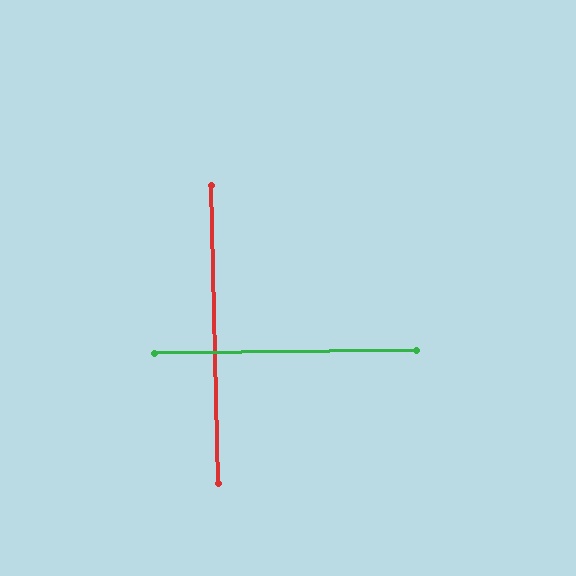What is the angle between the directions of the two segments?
Approximately 89 degrees.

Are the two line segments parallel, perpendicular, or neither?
Perpendicular — they meet at approximately 89°.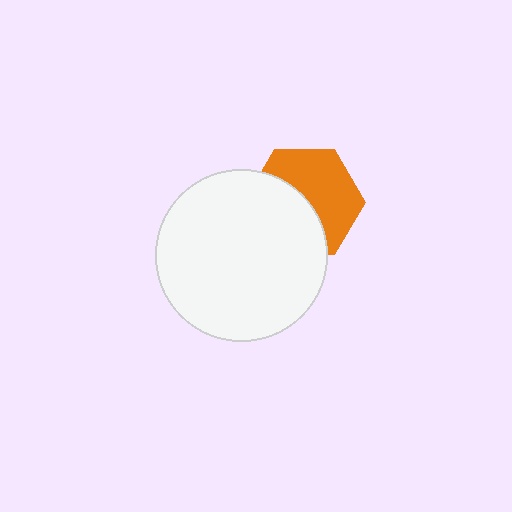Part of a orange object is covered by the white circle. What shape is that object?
It is a hexagon.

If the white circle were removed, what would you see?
You would see the complete orange hexagon.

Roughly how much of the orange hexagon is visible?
About half of it is visible (roughly 53%).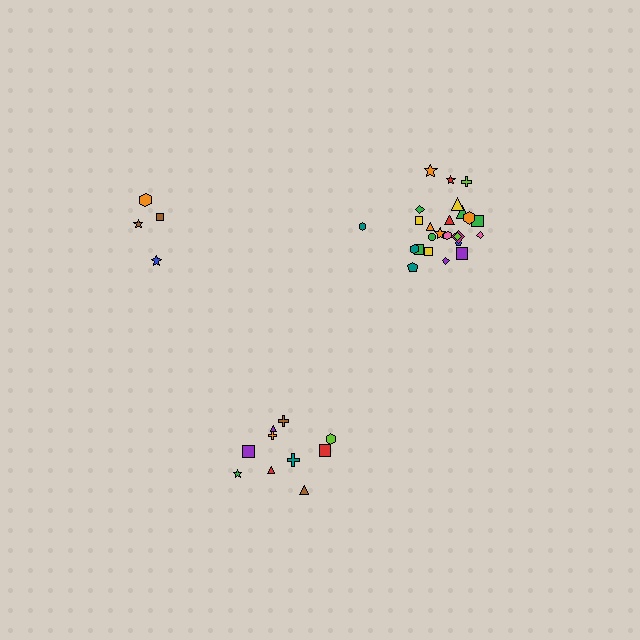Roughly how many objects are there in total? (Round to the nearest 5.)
Roughly 40 objects in total.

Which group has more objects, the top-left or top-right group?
The top-right group.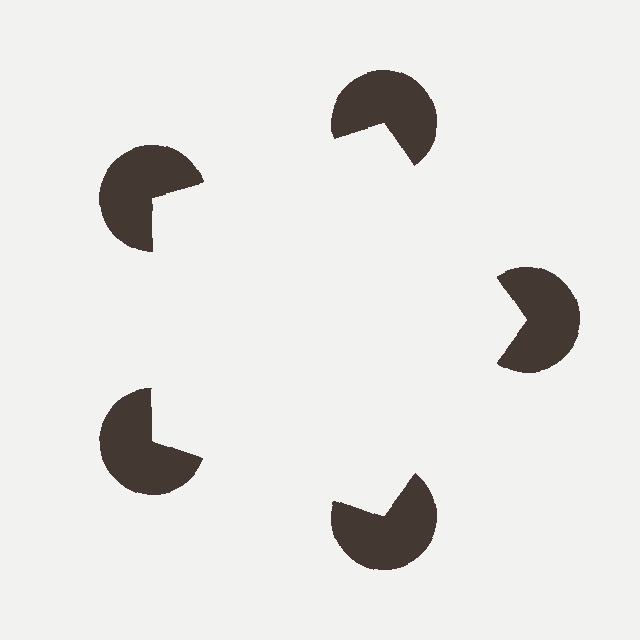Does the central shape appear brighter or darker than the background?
It typically appears slightly brighter than the background, even though no actual brightness change is drawn.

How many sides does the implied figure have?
5 sides.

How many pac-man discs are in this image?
There are 5 — one at each vertex of the illusory pentagon.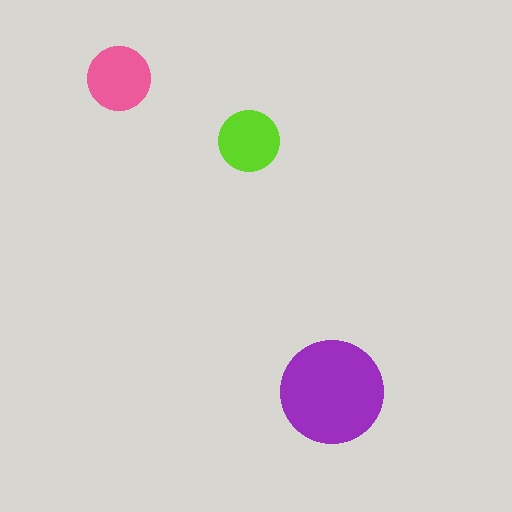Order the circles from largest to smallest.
the purple one, the pink one, the lime one.